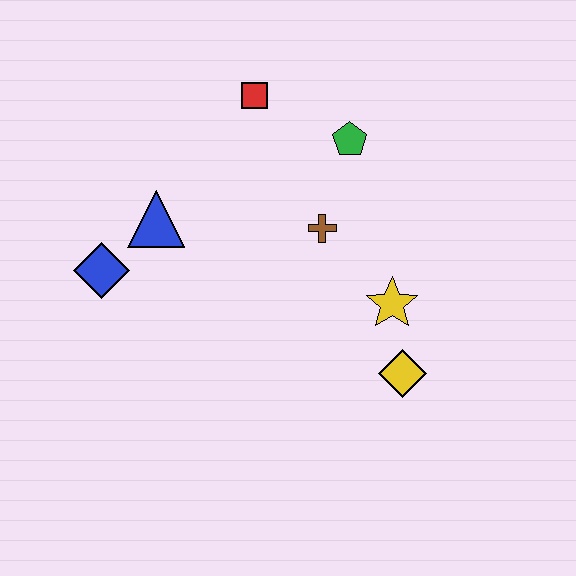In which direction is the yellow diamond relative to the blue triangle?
The yellow diamond is to the right of the blue triangle.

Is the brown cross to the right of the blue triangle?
Yes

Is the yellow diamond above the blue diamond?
No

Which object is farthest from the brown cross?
The blue diamond is farthest from the brown cross.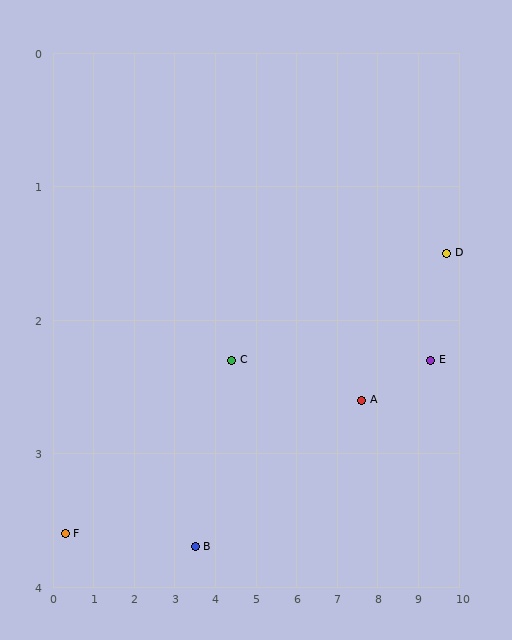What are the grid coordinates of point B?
Point B is at approximately (3.5, 3.7).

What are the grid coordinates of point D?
Point D is at approximately (9.7, 1.5).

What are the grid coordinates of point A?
Point A is at approximately (7.6, 2.6).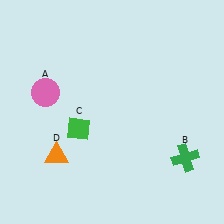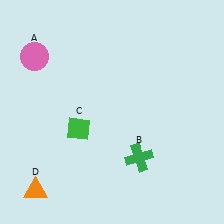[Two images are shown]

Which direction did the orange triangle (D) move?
The orange triangle (D) moved down.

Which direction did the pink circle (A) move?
The pink circle (A) moved up.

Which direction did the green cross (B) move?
The green cross (B) moved left.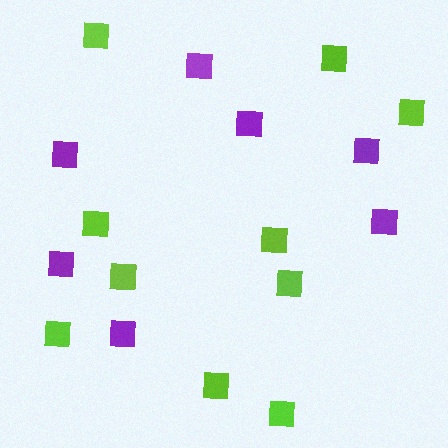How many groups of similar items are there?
There are 2 groups: one group of purple squares (7) and one group of lime squares (10).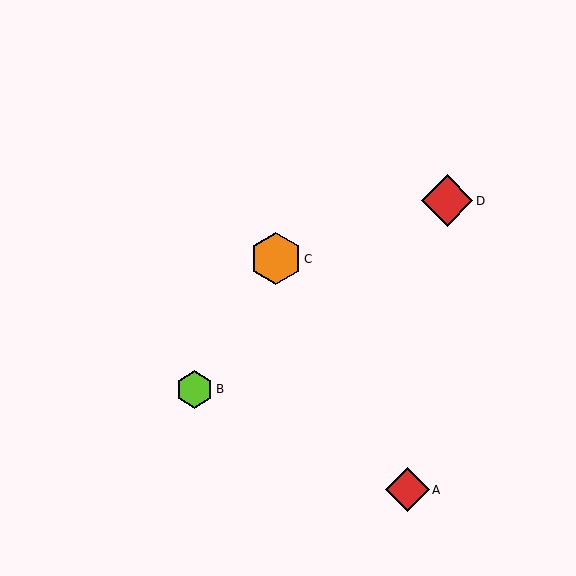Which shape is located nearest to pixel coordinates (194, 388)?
The lime hexagon (labeled B) at (194, 389) is nearest to that location.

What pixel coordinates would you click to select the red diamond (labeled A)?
Click at (407, 490) to select the red diamond A.